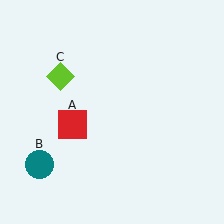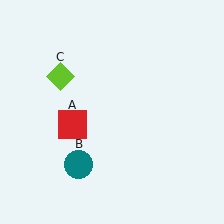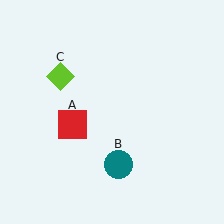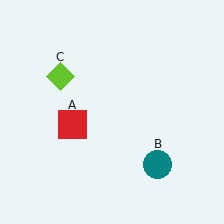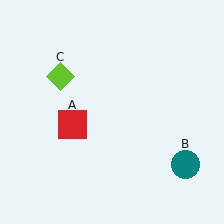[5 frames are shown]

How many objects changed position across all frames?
1 object changed position: teal circle (object B).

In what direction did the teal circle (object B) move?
The teal circle (object B) moved right.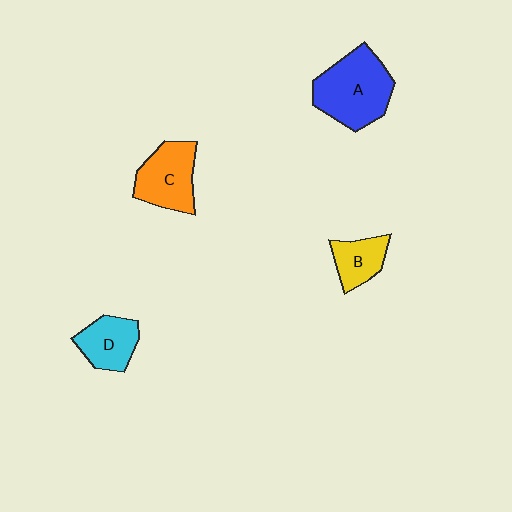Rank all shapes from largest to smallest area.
From largest to smallest: A (blue), C (orange), D (cyan), B (yellow).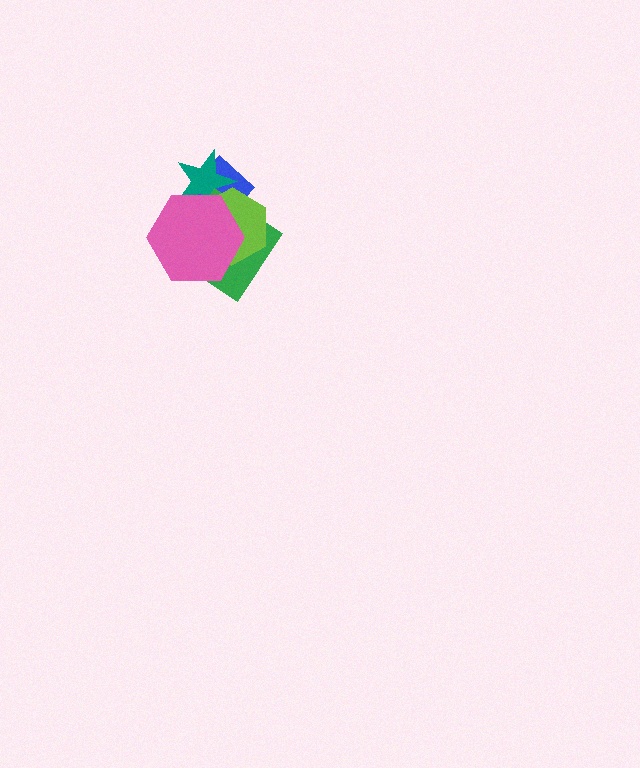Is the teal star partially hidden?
Yes, it is partially covered by another shape.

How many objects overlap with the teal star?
3 objects overlap with the teal star.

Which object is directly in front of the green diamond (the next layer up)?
The lime hexagon is directly in front of the green diamond.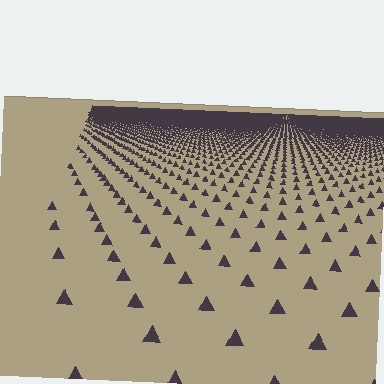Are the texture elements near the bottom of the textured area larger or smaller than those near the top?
Larger. Near the bottom, elements are closer to the viewer and appear at a bigger on-screen size.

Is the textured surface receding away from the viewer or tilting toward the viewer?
The surface is receding away from the viewer. Texture elements get smaller and denser toward the top.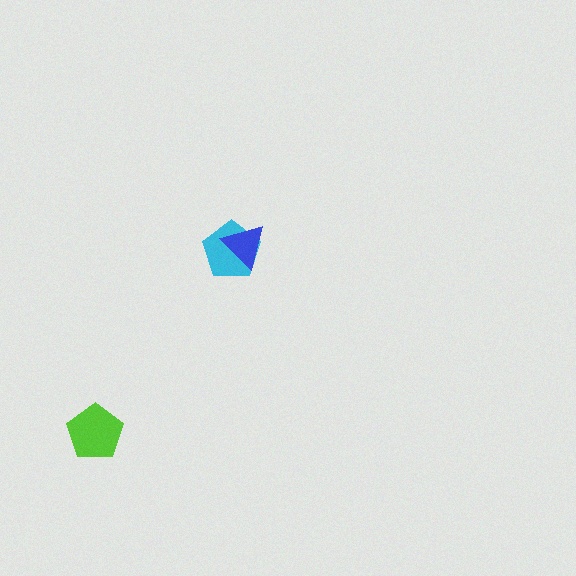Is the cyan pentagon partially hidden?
Yes, it is partially covered by another shape.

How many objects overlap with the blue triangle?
1 object overlaps with the blue triangle.